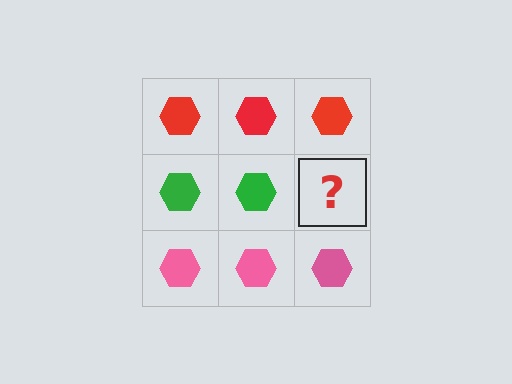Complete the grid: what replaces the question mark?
The question mark should be replaced with a green hexagon.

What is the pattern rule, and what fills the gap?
The rule is that each row has a consistent color. The gap should be filled with a green hexagon.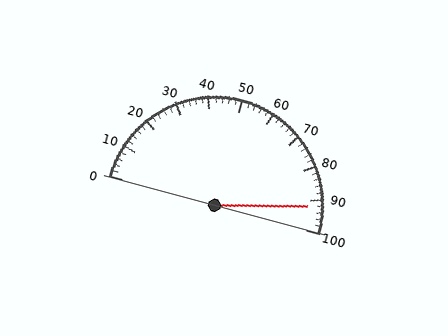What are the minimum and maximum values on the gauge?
The gauge ranges from 0 to 100.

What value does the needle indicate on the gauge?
The needle indicates approximately 92.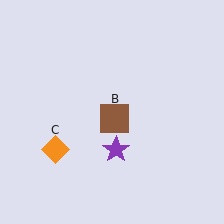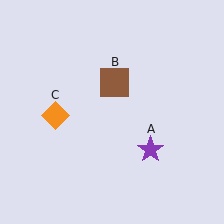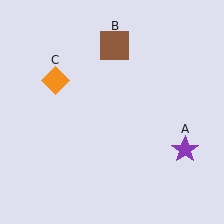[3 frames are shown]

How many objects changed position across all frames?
3 objects changed position: purple star (object A), brown square (object B), orange diamond (object C).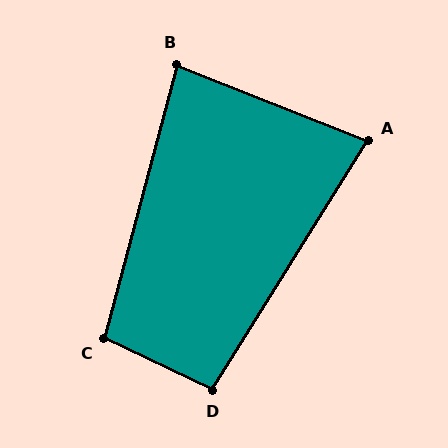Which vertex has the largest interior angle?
C, at approximately 100 degrees.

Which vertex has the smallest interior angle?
A, at approximately 80 degrees.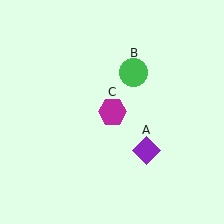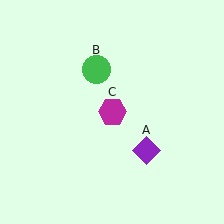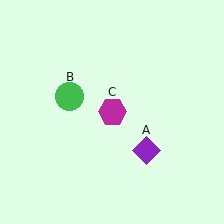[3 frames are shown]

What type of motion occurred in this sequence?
The green circle (object B) rotated counterclockwise around the center of the scene.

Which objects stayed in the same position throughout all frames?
Purple diamond (object A) and magenta hexagon (object C) remained stationary.